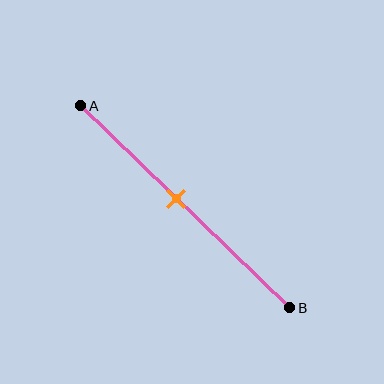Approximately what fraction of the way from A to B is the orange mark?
The orange mark is approximately 45% of the way from A to B.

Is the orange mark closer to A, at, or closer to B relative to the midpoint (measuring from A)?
The orange mark is closer to point A than the midpoint of segment AB.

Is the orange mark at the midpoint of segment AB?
No, the mark is at about 45% from A, not at the 50% midpoint.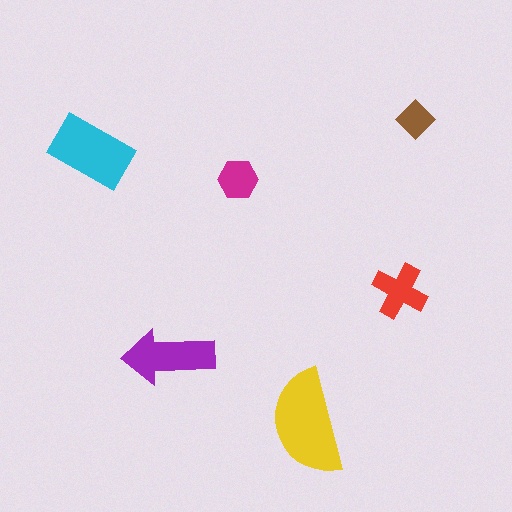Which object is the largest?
The yellow semicircle.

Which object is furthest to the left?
The cyan rectangle is leftmost.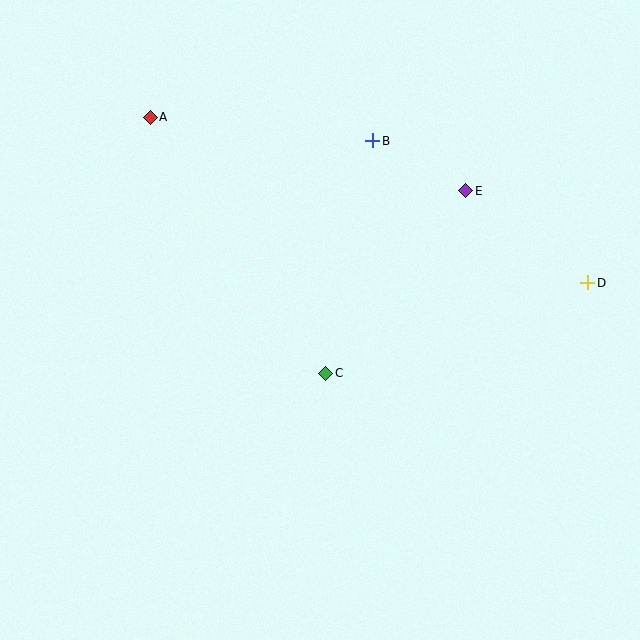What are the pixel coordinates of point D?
Point D is at (588, 283).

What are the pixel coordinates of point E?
Point E is at (466, 191).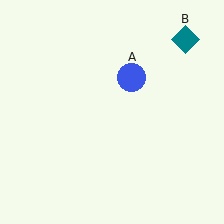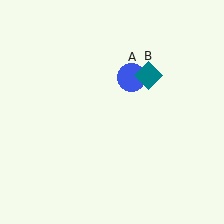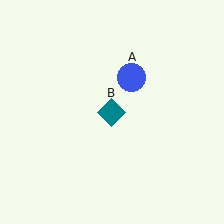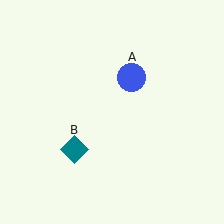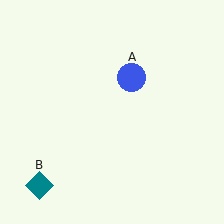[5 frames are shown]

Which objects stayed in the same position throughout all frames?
Blue circle (object A) remained stationary.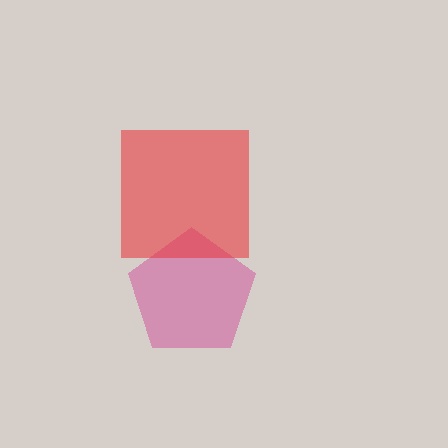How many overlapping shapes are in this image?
There are 2 overlapping shapes in the image.